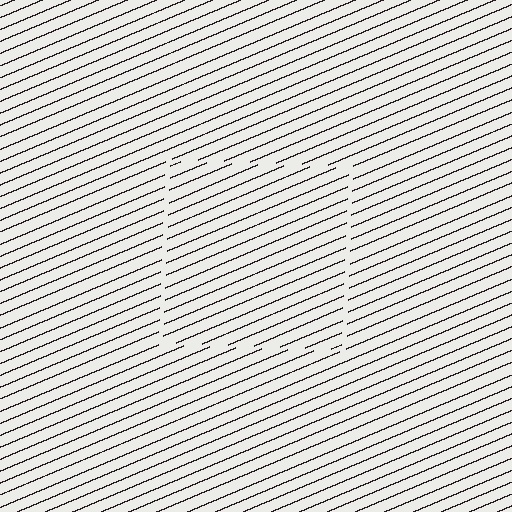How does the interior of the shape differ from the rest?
The interior of the shape contains the same grating, shifted by half a period — the contour is defined by the phase discontinuity where line-ends from the inner and outer gratings abut.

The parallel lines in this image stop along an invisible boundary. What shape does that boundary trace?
An illusory square. The interior of the shape contains the same grating, shifted by half a period — the contour is defined by the phase discontinuity where line-ends from the inner and outer gratings abut.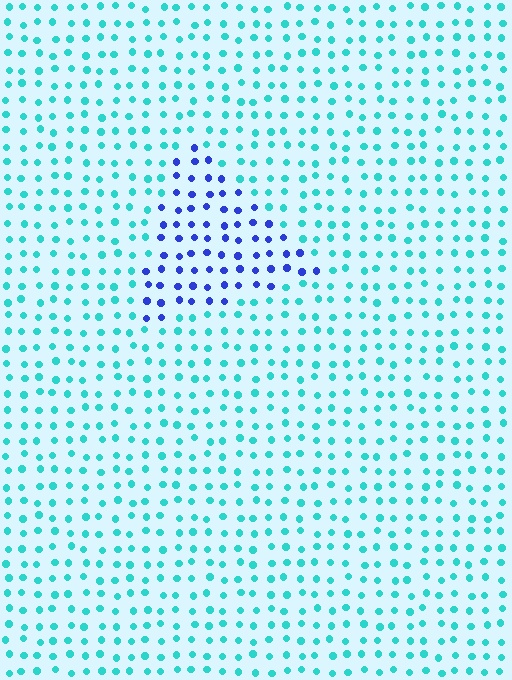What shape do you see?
I see a triangle.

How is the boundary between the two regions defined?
The boundary is defined purely by a slight shift in hue (about 58 degrees). Spacing, size, and orientation are identical on both sides.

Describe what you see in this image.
The image is filled with small cyan elements in a uniform arrangement. A triangle-shaped region is visible where the elements are tinted to a slightly different hue, forming a subtle color boundary.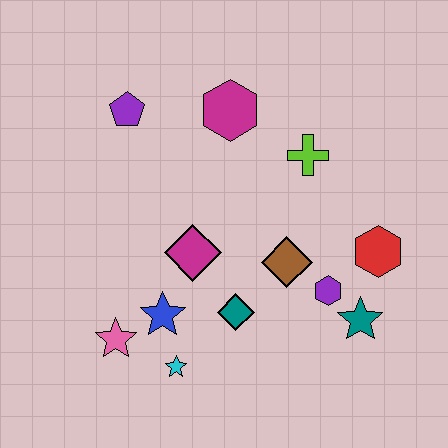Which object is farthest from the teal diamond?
The purple pentagon is farthest from the teal diamond.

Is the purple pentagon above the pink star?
Yes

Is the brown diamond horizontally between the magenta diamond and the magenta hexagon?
No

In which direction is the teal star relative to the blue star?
The teal star is to the right of the blue star.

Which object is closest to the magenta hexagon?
The lime cross is closest to the magenta hexagon.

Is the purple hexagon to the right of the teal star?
No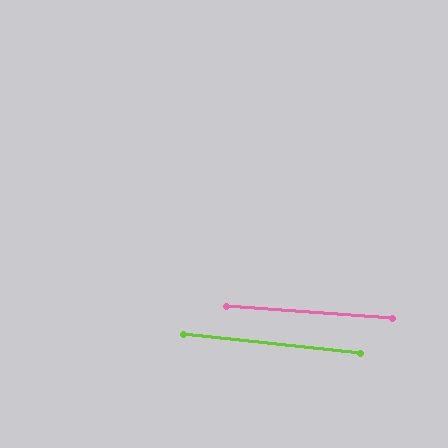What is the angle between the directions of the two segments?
Approximately 2 degrees.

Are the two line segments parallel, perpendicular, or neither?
Parallel — their directions differ by only 1.8°.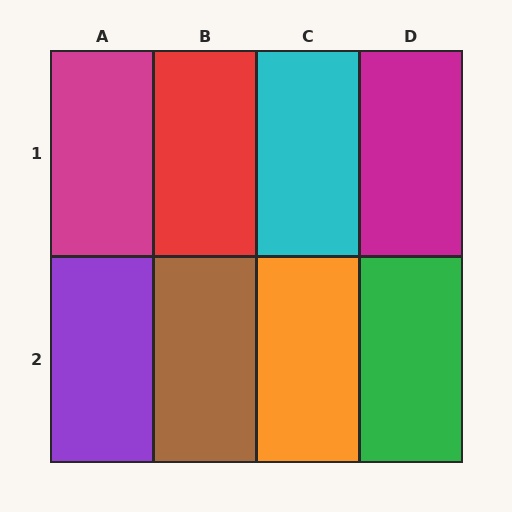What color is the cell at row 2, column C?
Orange.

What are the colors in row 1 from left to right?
Magenta, red, cyan, magenta.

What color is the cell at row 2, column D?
Green.